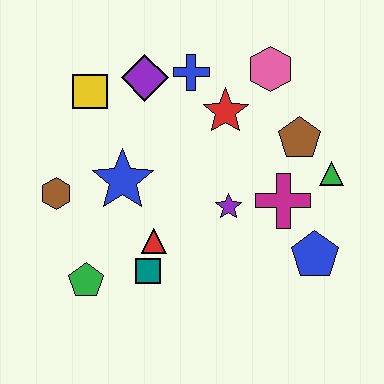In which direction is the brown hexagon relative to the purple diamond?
The brown hexagon is below the purple diamond.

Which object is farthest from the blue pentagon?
The yellow square is farthest from the blue pentagon.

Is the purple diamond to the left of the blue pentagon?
Yes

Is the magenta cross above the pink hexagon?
No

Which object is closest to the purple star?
The magenta cross is closest to the purple star.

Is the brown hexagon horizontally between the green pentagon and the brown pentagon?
No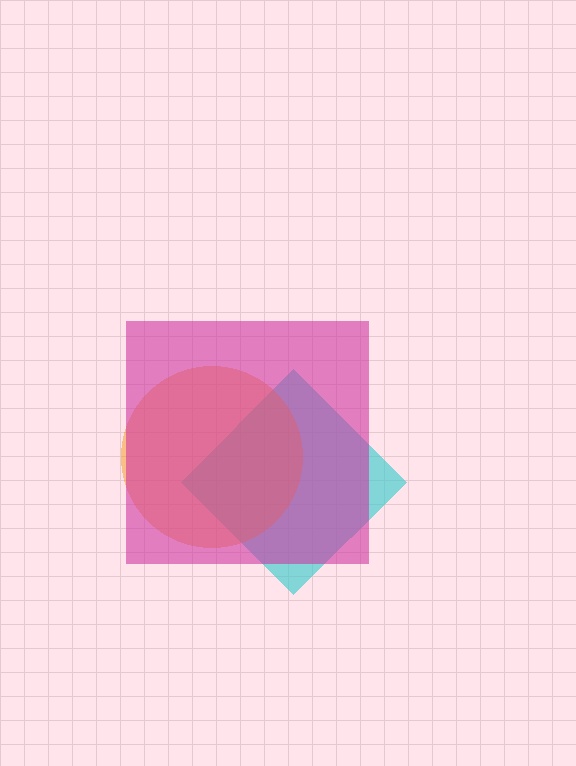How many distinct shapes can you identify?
There are 3 distinct shapes: a cyan diamond, an orange circle, a magenta square.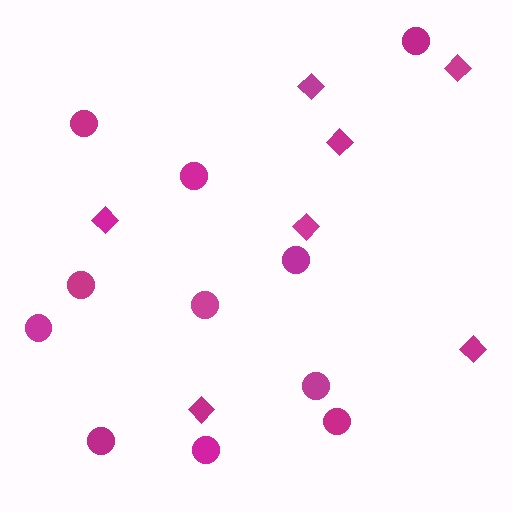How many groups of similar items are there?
There are 2 groups: one group of diamonds (7) and one group of circles (11).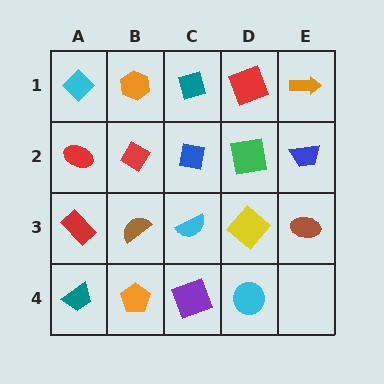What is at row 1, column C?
A teal diamond.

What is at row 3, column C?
A cyan semicircle.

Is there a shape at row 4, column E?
No, that cell is empty.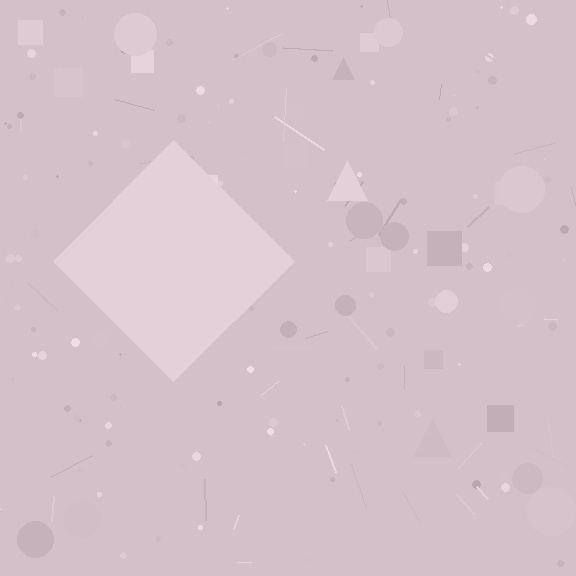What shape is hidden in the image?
A diamond is hidden in the image.